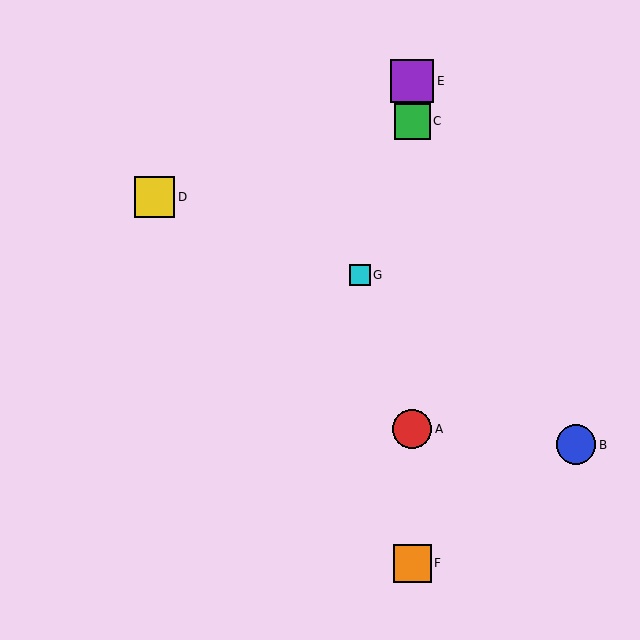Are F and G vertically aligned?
No, F is at x≈412 and G is at x≈360.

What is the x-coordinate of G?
Object G is at x≈360.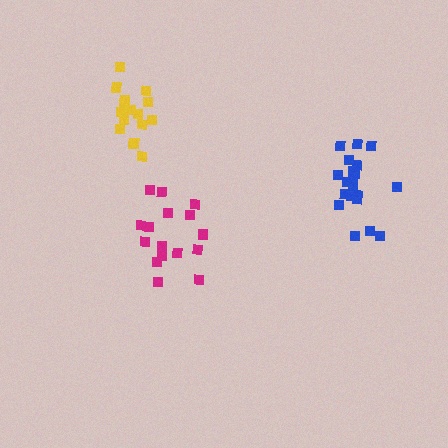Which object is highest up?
The yellow cluster is topmost.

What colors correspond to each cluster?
The clusters are colored: magenta, blue, yellow.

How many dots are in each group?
Group 1: 17 dots, Group 2: 20 dots, Group 3: 15 dots (52 total).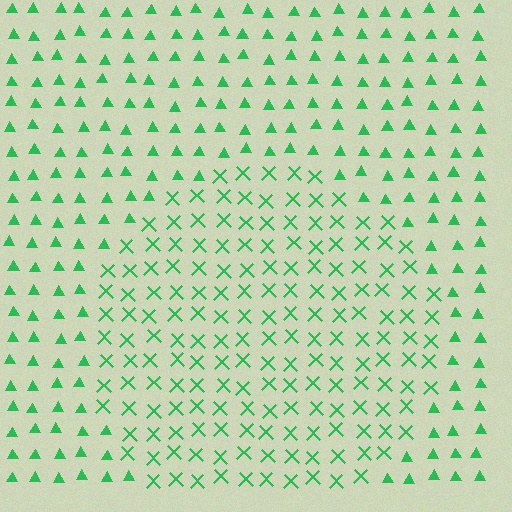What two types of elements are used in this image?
The image uses X marks inside the circle region and triangles outside it.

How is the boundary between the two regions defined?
The boundary is defined by a change in element shape: X marks inside vs. triangles outside. All elements share the same color and spacing.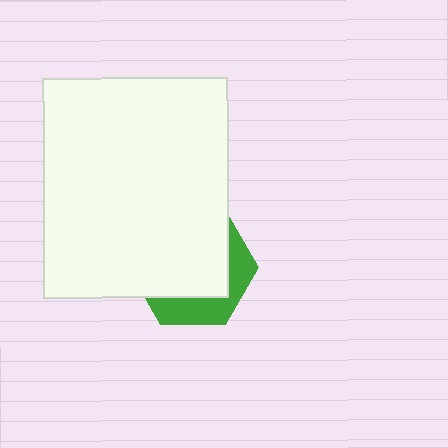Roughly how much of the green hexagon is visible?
A small part of it is visible (roughly 32%).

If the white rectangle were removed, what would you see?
You would see the complete green hexagon.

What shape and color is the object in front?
The object in front is a white rectangle.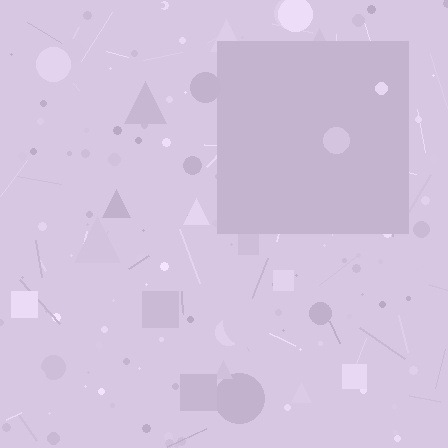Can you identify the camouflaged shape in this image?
The camouflaged shape is a square.